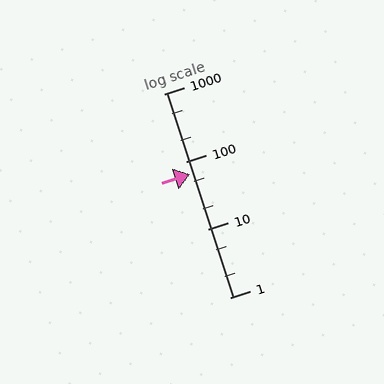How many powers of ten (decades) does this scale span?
The scale spans 3 decades, from 1 to 1000.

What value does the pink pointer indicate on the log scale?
The pointer indicates approximately 65.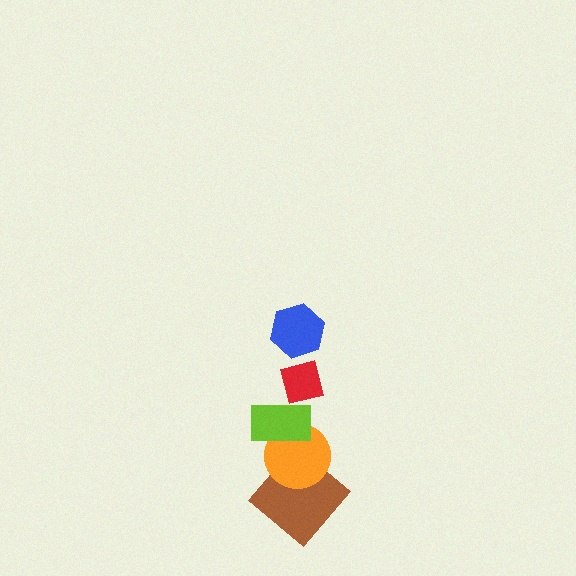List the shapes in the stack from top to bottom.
From top to bottom: the blue hexagon, the red square, the lime rectangle, the orange circle, the brown diamond.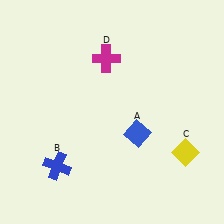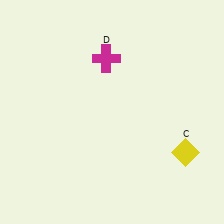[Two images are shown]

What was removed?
The blue diamond (A), the blue cross (B) were removed in Image 2.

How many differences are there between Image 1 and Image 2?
There are 2 differences between the two images.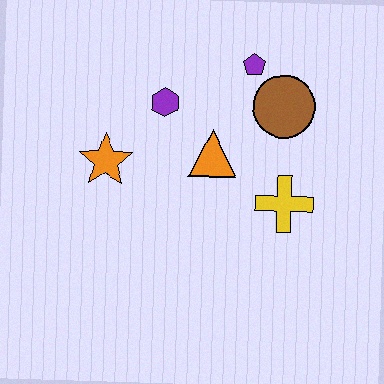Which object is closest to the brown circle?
The purple pentagon is closest to the brown circle.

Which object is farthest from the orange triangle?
The orange star is farthest from the orange triangle.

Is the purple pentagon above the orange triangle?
Yes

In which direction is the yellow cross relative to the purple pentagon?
The yellow cross is below the purple pentagon.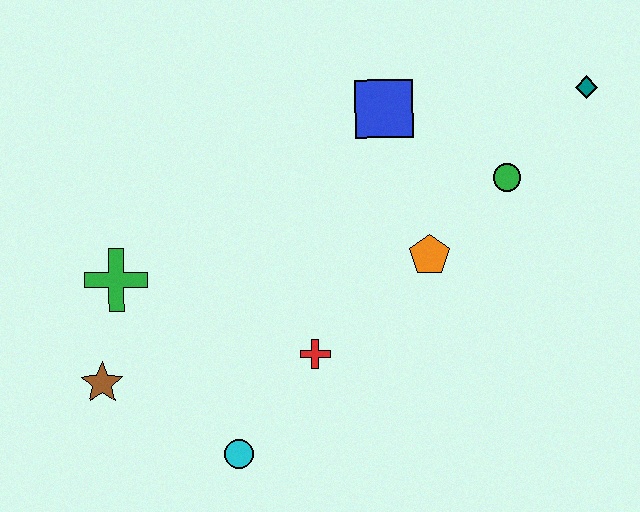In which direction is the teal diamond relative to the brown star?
The teal diamond is to the right of the brown star.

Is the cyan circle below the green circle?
Yes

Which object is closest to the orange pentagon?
The green circle is closest to the orange pentagon.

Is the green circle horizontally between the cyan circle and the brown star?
No